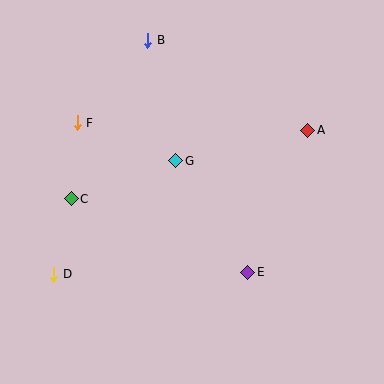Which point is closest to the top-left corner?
Point F is closest to the top-left corner.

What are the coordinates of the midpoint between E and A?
The midpoint between E and A is at (278, 201).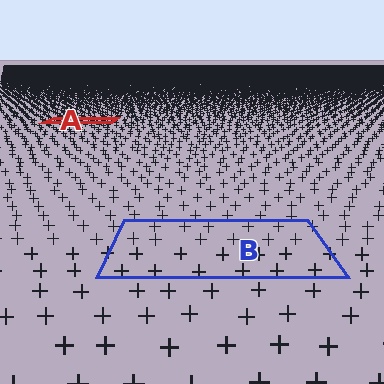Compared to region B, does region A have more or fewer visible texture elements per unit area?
Region A has more texture elements per unit area — they are packed more densely because it is farther away.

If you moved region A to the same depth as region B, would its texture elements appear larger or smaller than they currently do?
They would appear larger. At a closer depth, the same texture elements are projected at a bigger on-screen size.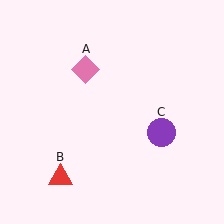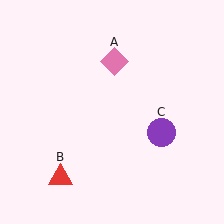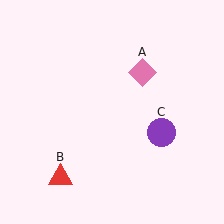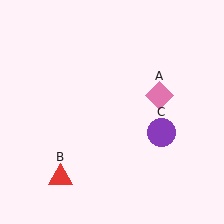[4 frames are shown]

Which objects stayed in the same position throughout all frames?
Red triangle (object B) and purple circle (object C) remained stationary.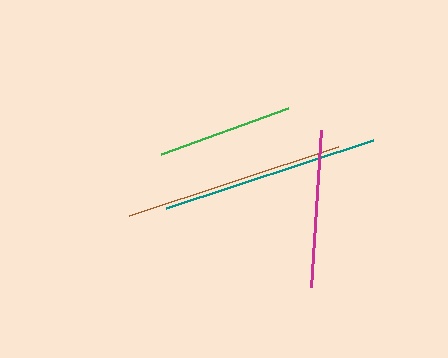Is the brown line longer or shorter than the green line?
The brown line is longer than the green line.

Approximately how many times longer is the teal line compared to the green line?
The teal line is approximately 1.6 times the length of the green line.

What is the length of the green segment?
The green segment is approximately 134 pixels long.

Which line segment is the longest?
The brown line is the longest at approximately 220 pixels.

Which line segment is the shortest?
The green line is the shortest at approximately 134 pixels.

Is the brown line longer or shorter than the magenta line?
The brown line is longer than the magenta line.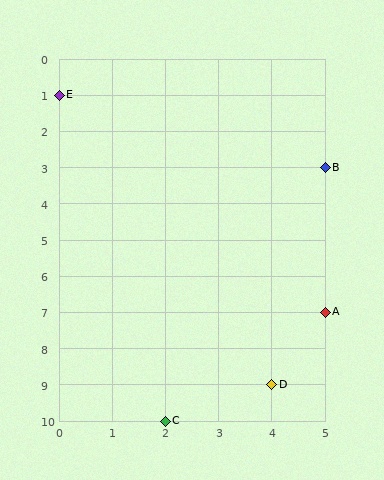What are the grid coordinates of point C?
Point C is at grid coordinates (2, 10).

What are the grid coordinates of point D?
Point D is at grid coordinates (4, 9).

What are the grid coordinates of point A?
Point A is at grid coordinates (5, 7).